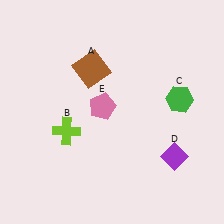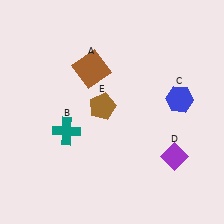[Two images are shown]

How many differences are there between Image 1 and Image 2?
There are 3 differences between the two images.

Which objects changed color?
B changed from lime to teal. C changed from green to blue. E changed from pink to brown.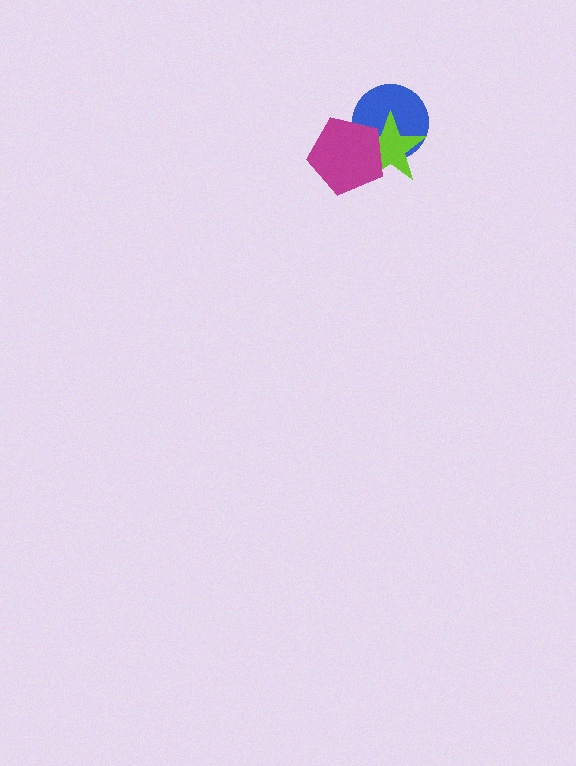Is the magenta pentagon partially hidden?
No, no other shape covers it.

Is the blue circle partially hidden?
Yes, it is partially covered by another shape.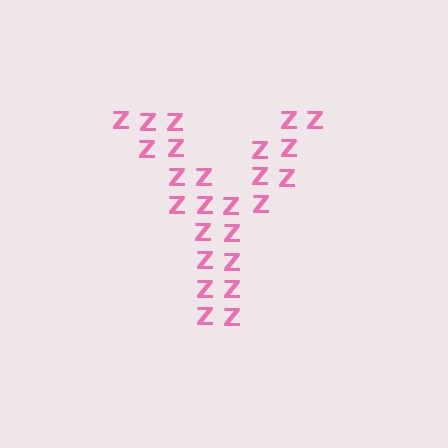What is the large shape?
The large shape is the letter Y.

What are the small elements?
The small elements are letter Z's.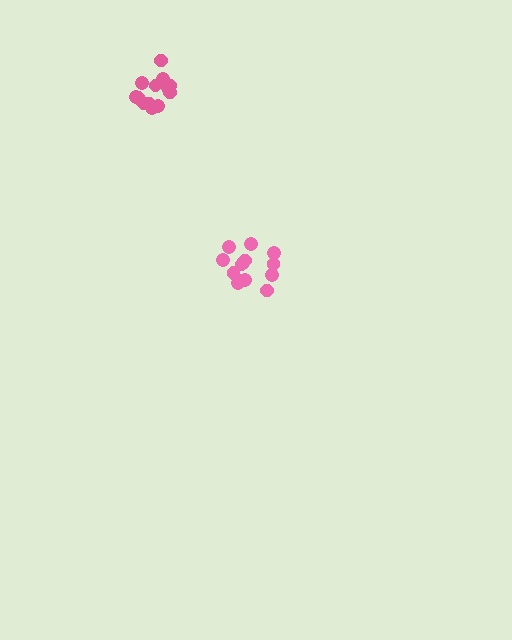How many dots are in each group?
Group 1: 14 dots, Group 2: 13 dots (27 total).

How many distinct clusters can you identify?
There are 2 distinct clusters.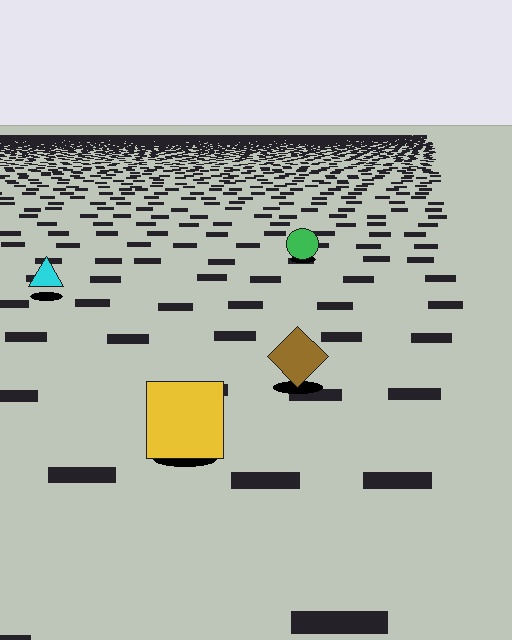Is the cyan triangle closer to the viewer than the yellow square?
No. The yellow square is closer — you can tell from the texture gradient: the ground texture is coarser near it.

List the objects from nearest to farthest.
From nearest to farthest: the yellow square, the brown diamond, the cyan triangle, the green circle.